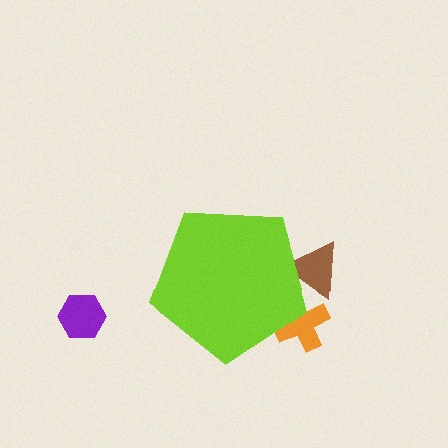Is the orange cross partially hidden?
Yes, the orange cross is partially hidden behind the lime pentagon.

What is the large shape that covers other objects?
A lime pentagon.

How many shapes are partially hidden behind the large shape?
2 shapes are partially hidden.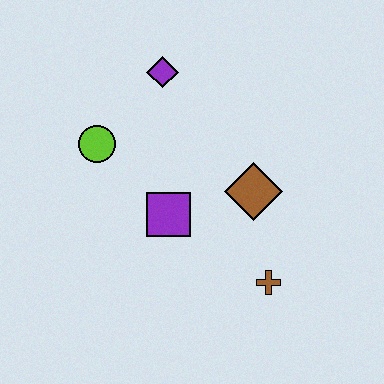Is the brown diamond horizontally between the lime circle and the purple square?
No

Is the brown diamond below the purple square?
No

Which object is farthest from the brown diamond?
The lime circle is farthest from the brown diamond.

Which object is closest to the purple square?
The brown diamond is closest to the purple square.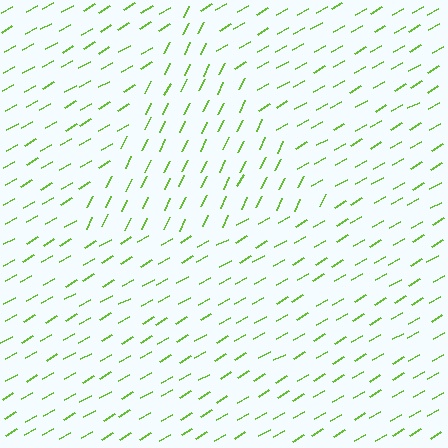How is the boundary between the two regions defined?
The boundary is defined purely by a change in line orientation (approximately 34 degrees difference). All lines are the same color and thickness.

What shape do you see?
I see a triangle.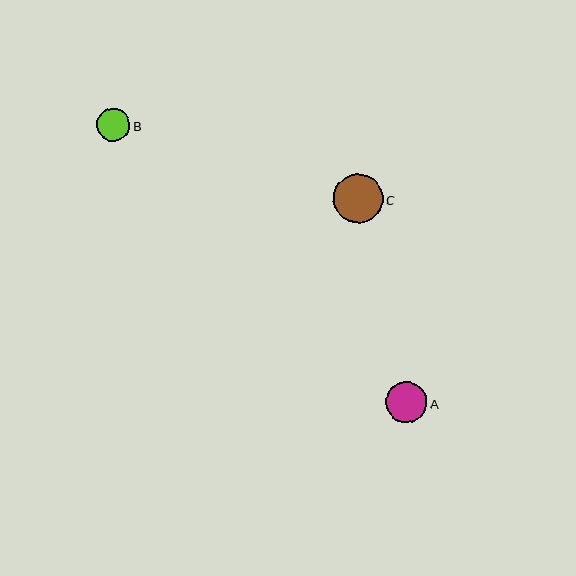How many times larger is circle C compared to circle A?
Circle C is approximately 1.2 times the size of circle A.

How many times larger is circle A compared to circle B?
Circle A is approximately 1.2 times the size of circle B.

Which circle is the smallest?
Circle B is the smallest with a size of approximately 33 pixels.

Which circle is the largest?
Circle C is the largest with a size of approximately 49 pixels.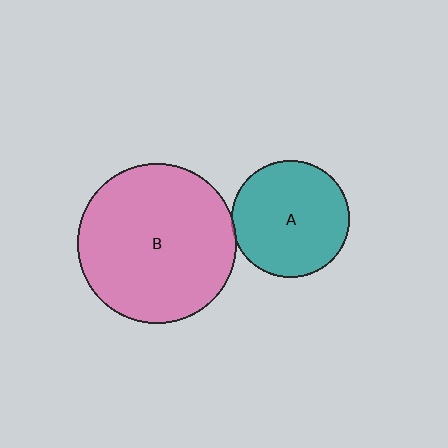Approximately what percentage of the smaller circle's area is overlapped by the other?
Approximately 5%.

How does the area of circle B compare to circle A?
Approximately 1.8 times.